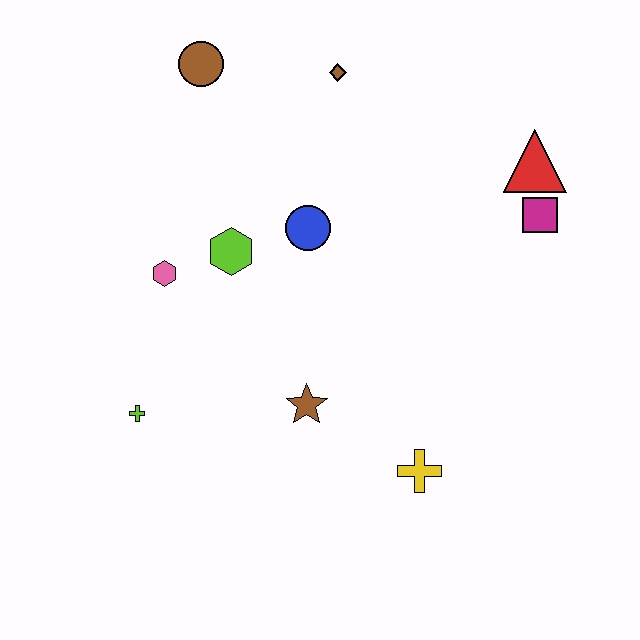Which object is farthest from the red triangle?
The lime cross is farthest from the red triangle.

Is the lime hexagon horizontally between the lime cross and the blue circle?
Yes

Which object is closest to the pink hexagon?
The lime hexagon is closest to the pink hexagon.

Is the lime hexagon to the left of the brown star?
Yes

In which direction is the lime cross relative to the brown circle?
The lime cross is below the brown circle.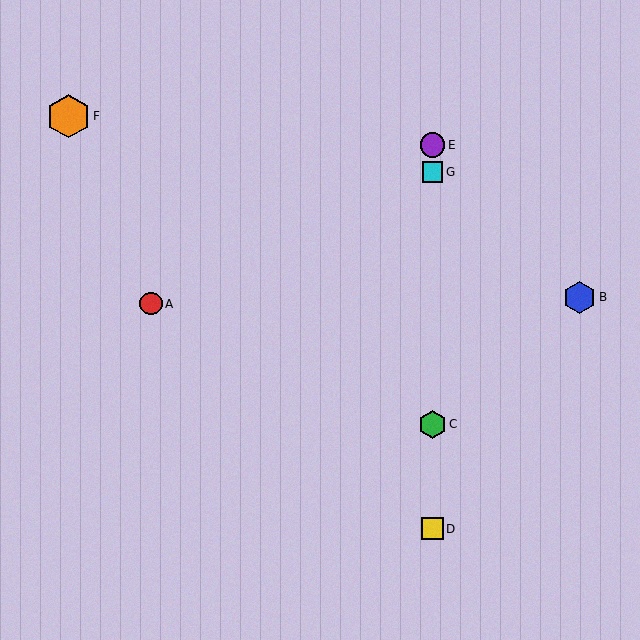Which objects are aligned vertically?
Objects C, D, E, G are aligned vertically.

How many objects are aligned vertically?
4 objects (C, D, E, G) are aligned vertically.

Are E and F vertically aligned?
No, E is at x≈433 and F is at x≈68.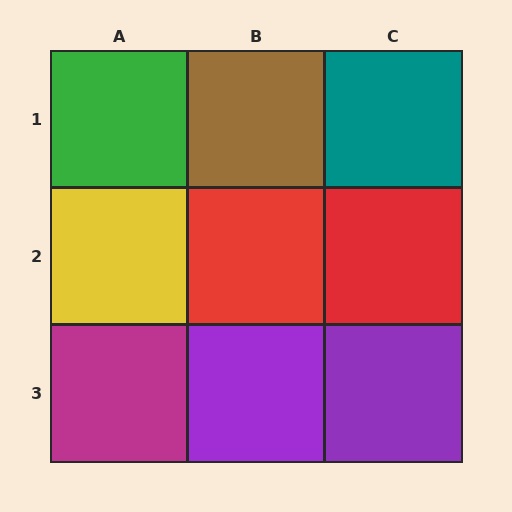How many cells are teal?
1 cell is teal.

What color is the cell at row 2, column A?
Yellow.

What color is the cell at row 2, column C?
Red.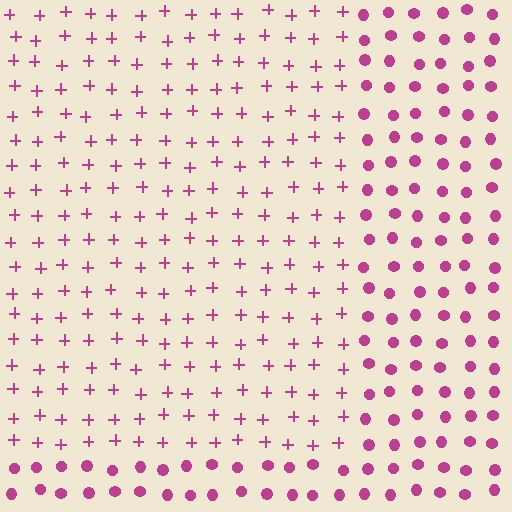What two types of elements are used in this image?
The image uses plus signs inside the rectangle region and circles outside it.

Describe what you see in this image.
The image is filled with small magenta elements arranged in a uniform grid. A rectangle-shaped region contains plus signs, while the surrounding area contains circles. The boundary is defined purely by the change in element shape.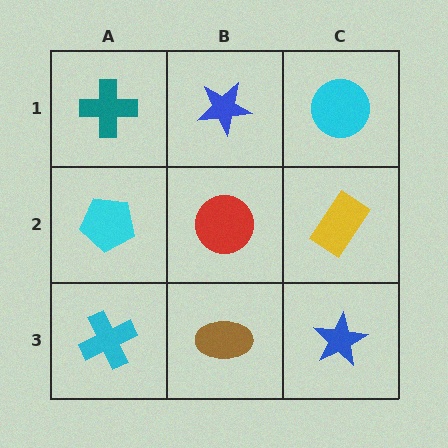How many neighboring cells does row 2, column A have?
3.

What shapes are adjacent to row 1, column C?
A yellow rectangle (row 2, column C), a blue star (row 1, column B).